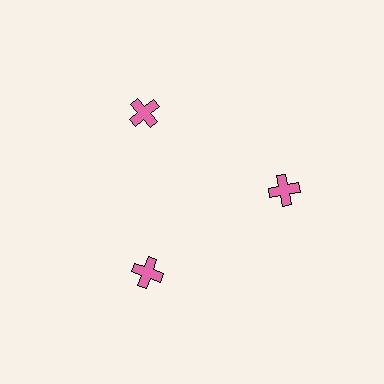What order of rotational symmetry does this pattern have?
This pattern has 3-fold rotational symmetry.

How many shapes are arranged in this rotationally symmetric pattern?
There are 3 shapes, arranged in 3 groups of 1.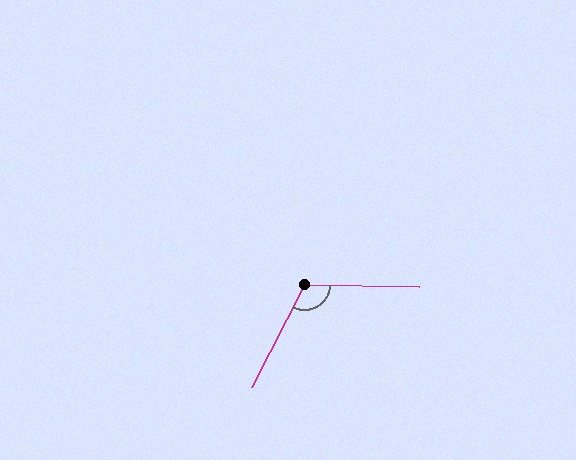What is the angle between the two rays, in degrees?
Approximately 116 degrees.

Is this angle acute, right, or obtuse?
It is obtuse.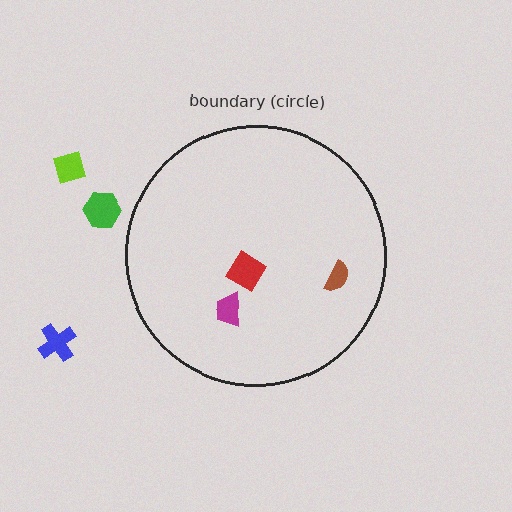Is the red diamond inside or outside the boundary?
Inside.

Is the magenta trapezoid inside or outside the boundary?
Inside.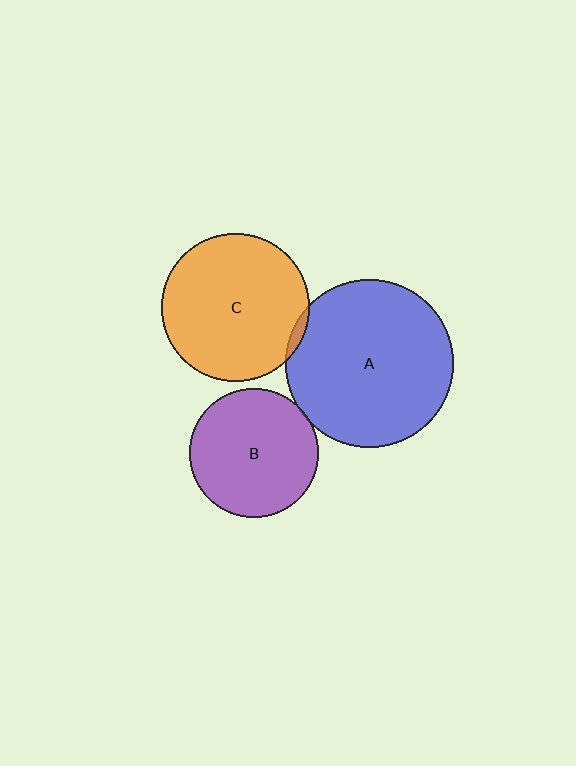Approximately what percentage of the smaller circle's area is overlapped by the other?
Approximately 5%.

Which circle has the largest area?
Circle A (blue).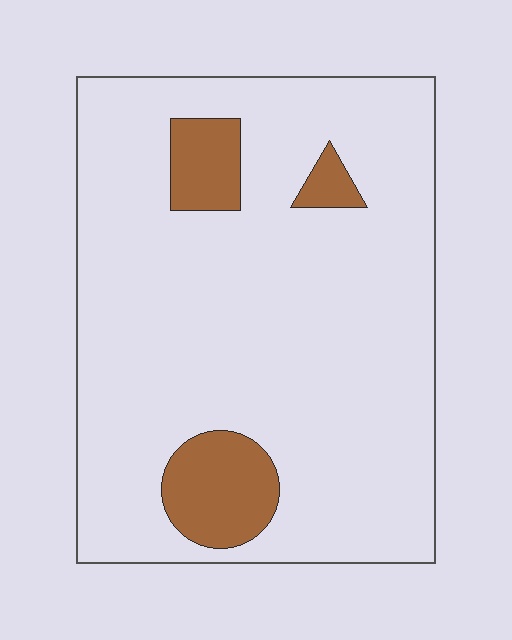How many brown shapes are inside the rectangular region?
3.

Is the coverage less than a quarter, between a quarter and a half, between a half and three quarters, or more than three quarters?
Less than a quarter.